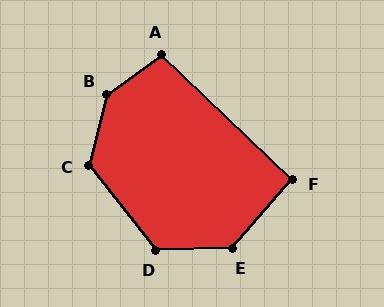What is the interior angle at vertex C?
Approximately 128 degrees (obtuse).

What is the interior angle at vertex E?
Approximately 132 degrees (obtuse).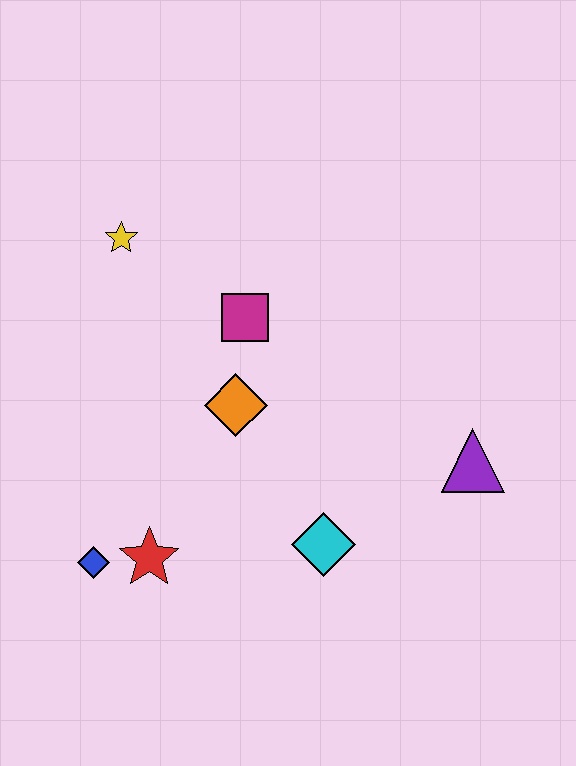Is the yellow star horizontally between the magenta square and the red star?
No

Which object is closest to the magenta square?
The orange diamond is closest to the magenta square.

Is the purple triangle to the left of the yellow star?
No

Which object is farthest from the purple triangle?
The yellow star is farthest from the purple triangle.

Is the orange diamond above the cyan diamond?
Yes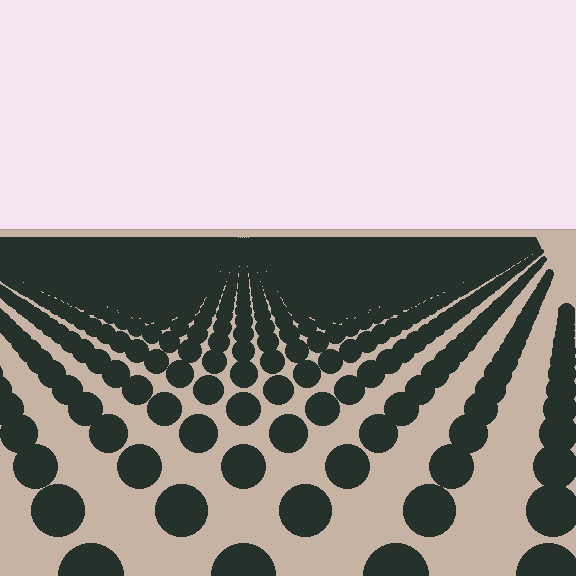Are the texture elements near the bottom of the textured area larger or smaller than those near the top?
Larger. Near the bottom, elements are closer to the viewer and appear at a bigger on-screen size.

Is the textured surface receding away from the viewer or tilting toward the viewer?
The surface is receding away from the viewer. Texture elements get smaller and denser toward the top.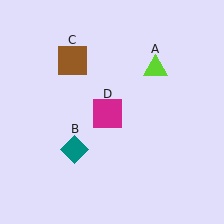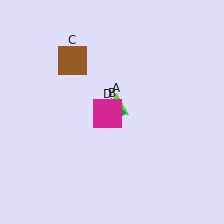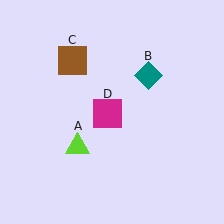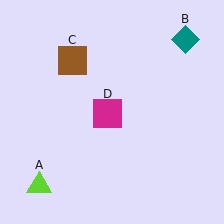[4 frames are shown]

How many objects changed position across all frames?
2 objects changed position: lime triangle (object A), teal diamond (object B).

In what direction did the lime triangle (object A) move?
The lime triangle (object A) moved down and to the left.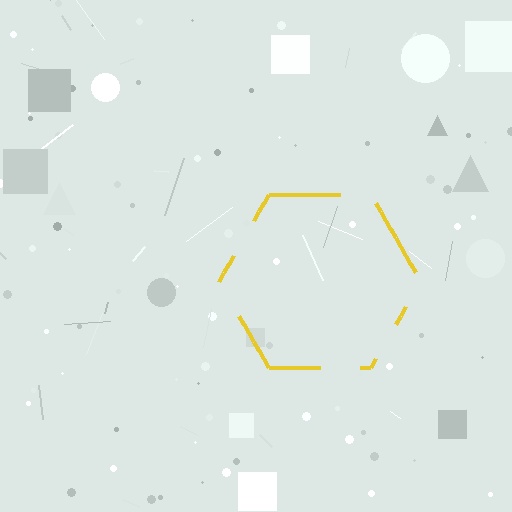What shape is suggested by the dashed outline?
The dashed outline suggests a hexagon.